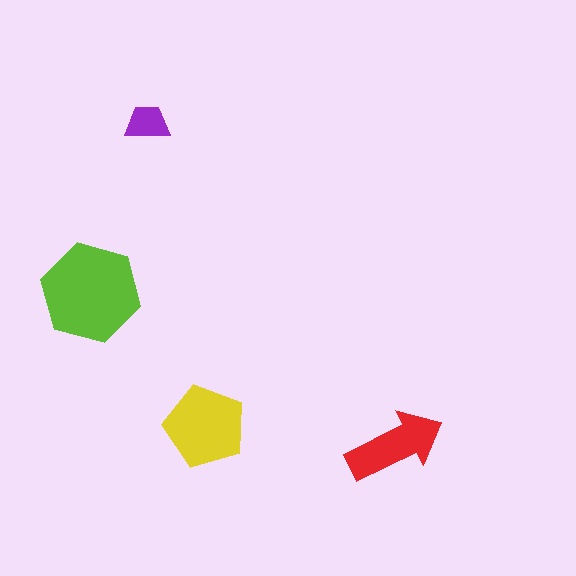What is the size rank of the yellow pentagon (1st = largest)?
2nd.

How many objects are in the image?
There are 4 objects in the image.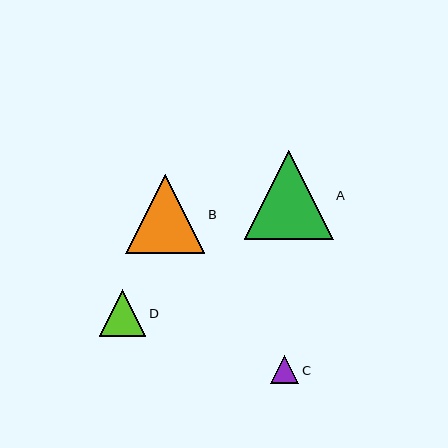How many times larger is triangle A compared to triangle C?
Triangle A is approximately 3.2 times the size of triangle C.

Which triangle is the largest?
Triangle A is the largest with a size of approximately 89 pixels.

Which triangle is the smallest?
Triangle C is the smallest with a size of approximately 28 pixels.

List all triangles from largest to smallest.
From largest to smallest: A, B, D, C.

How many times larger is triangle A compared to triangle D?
Triangle A is approximately 1.9 times the size of triangle D.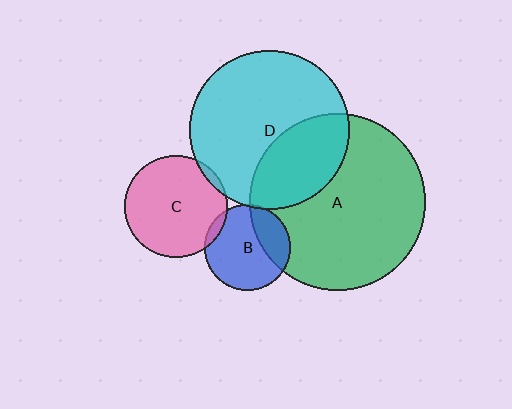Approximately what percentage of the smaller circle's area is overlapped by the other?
Approximately 35%.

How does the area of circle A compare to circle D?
Approximately 1.2 times.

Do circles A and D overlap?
Yes.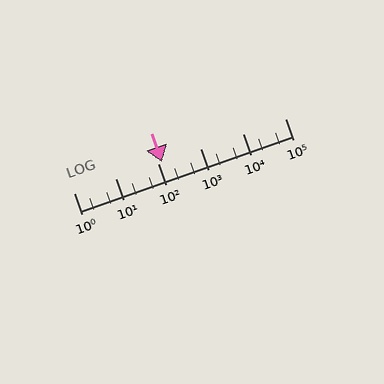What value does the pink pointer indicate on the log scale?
The pointer indicates approximately 120.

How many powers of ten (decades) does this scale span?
The scale spans 5 decades, from 1 to 100000.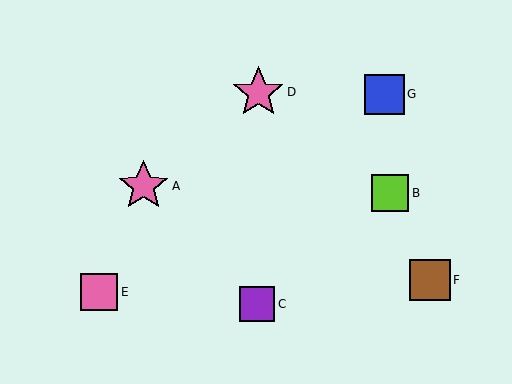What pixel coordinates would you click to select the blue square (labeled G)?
Click at (384, 94) to select the blue square G.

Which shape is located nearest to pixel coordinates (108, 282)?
The pink square (labeled E) at (99, 292) is nearest to that location.